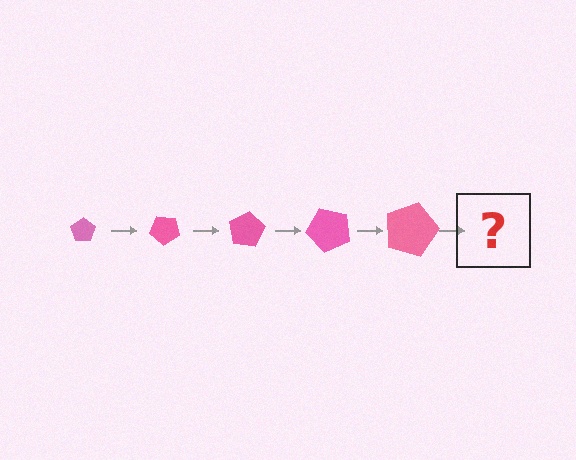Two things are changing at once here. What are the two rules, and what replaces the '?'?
The two rules are that the pentagon grows larger each step and it rotates 40 degrees each step. The '?' should be a pentagon, larger than the previous one and rotated 200 degrees from the start.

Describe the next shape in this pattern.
It should be a pentagon, larger than the previous one and rotated 200 degrees from the start.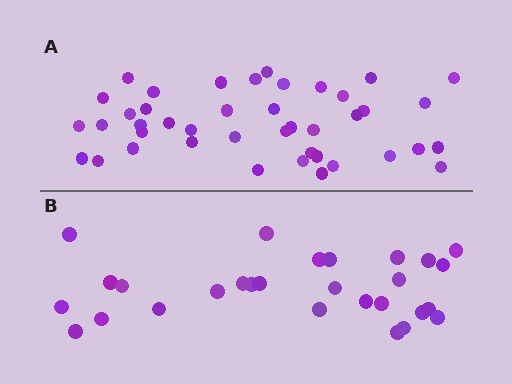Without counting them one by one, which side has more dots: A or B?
Region A (the top region) has more dots.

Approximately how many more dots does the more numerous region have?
Region A has approximately 15 more dots than region B.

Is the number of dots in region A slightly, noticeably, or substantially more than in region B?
Region A has substantially more. The ratio is roughly 1.5 to 1.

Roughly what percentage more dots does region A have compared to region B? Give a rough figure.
About 50% more.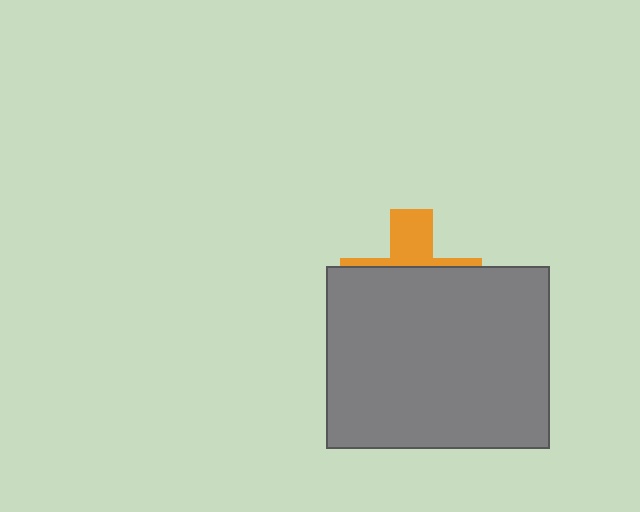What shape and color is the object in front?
The object in front is a gray rectangle.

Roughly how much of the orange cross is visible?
A small part of it is visible (roughly 31%).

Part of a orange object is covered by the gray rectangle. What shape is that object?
It is a cross.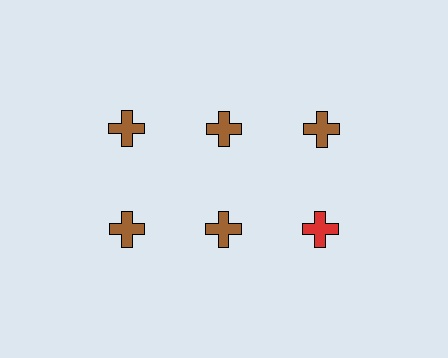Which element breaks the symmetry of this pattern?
The red cross in the second row, center column breaks the symmetry. All other shapes are brown crosses.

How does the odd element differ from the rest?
It has a different color: red instead of brown.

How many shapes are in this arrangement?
There are 6 shapes arranged in a grid pattern.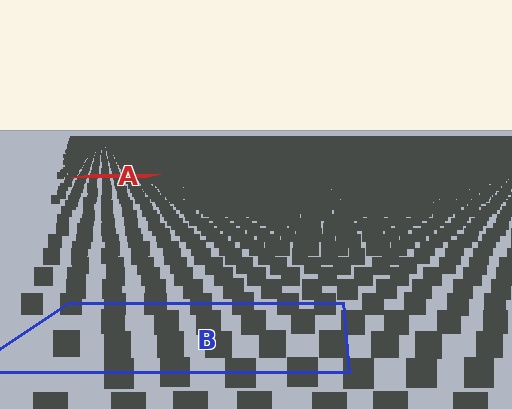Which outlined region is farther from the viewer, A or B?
Region A is farther from the viewer — the texture elements inside it appear smaller and more densely packed.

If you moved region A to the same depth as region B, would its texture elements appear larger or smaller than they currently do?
They would appear larger. At a closer depth, the same texture elements are projected at a bigger on-screen size.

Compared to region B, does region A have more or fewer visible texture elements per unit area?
Region A has more texture elements per unit area — they are packed more densely because it is farther away.